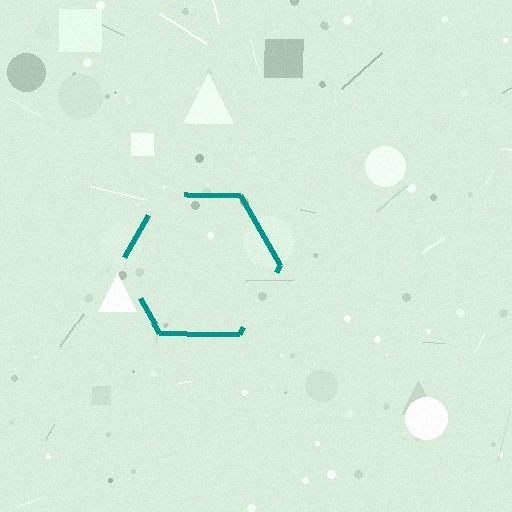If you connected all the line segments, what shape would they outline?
They would outline a hexagon.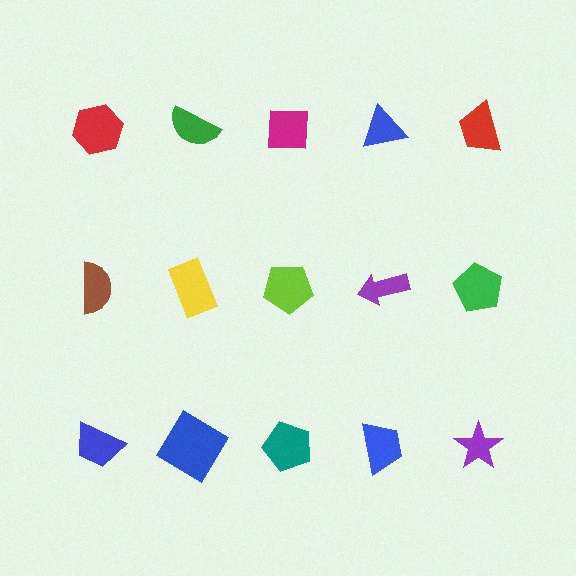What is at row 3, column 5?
A purple star.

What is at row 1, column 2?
A green semicircle.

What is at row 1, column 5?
A red trapezoid.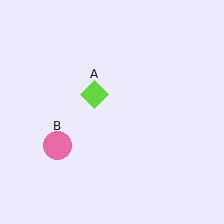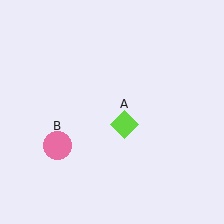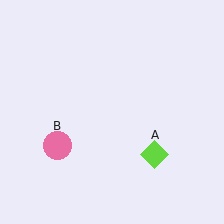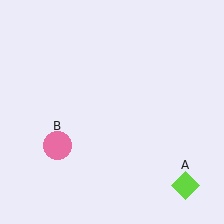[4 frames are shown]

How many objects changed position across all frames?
1 object changed position: lime diamond (object A).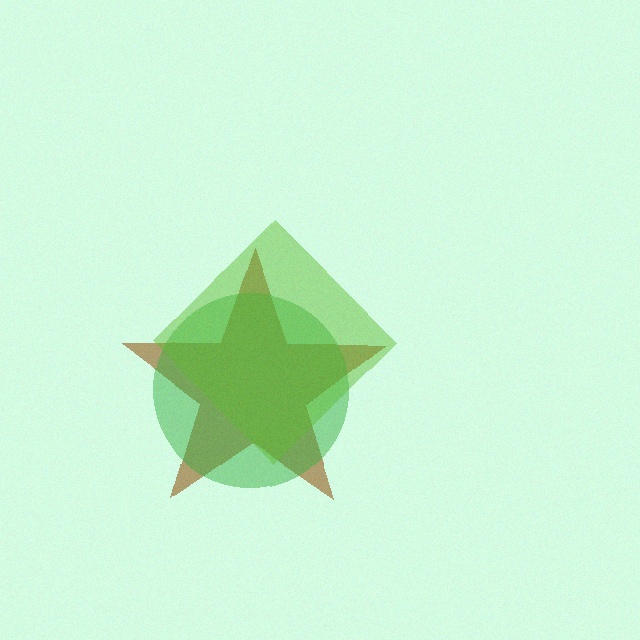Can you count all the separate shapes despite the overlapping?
Yes, there are 3 separate shapes.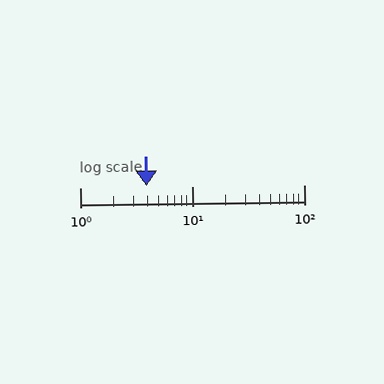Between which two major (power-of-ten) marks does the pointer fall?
The pointer is between 1 and 10.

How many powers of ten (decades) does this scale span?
The scale spans 2 decades, from 1 to 100.